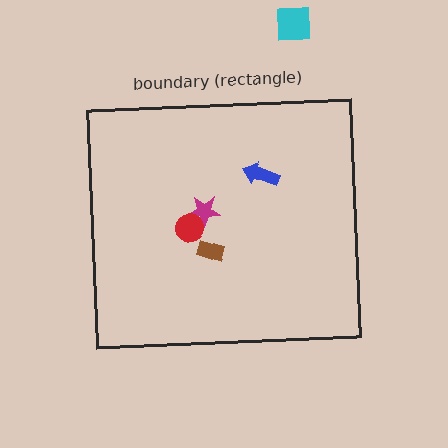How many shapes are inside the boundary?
4 inside, 1 outside.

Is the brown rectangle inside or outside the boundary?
Inside.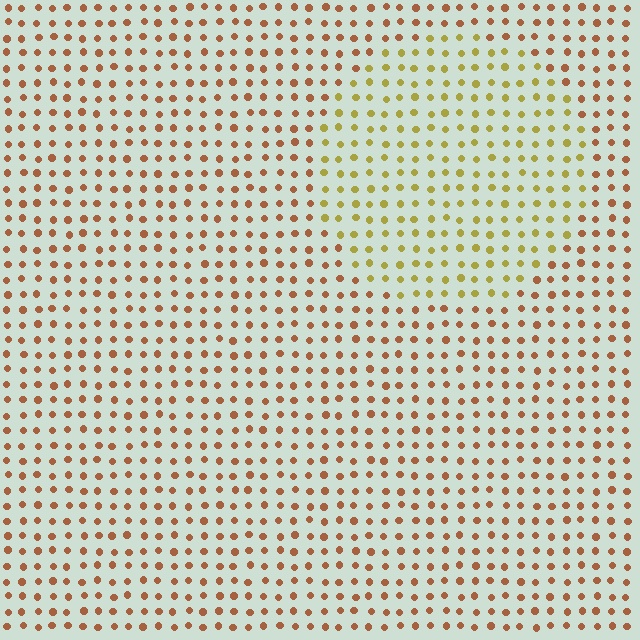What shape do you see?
I see a circle.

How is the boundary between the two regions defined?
The boundary is defined purely by a slight shift in hue (about 38 degrees). Spacing, size, and orientation are identical on both sides.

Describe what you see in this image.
The image is filled with small brown elements in a uniform arrangement. A circle-shaped region is visible where the elements are tinted to a slightly different hue, forming a subtle color boundary.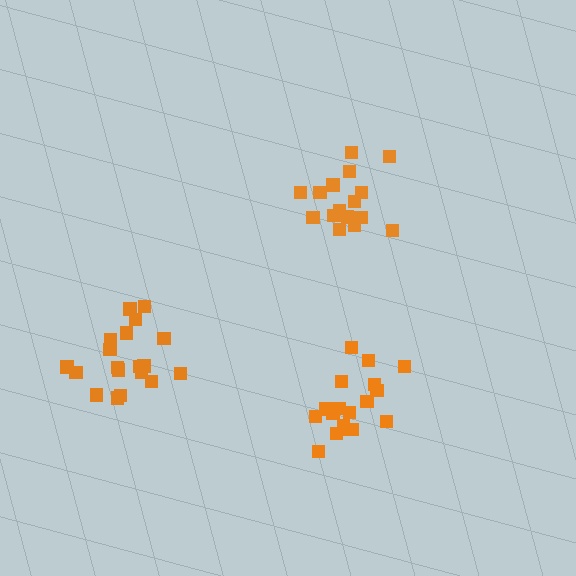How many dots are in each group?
Group 1: 18 dots, Group 2: 19 dots, Group 3: 16 dots (53 total).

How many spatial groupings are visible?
There are 3 spatial groupings.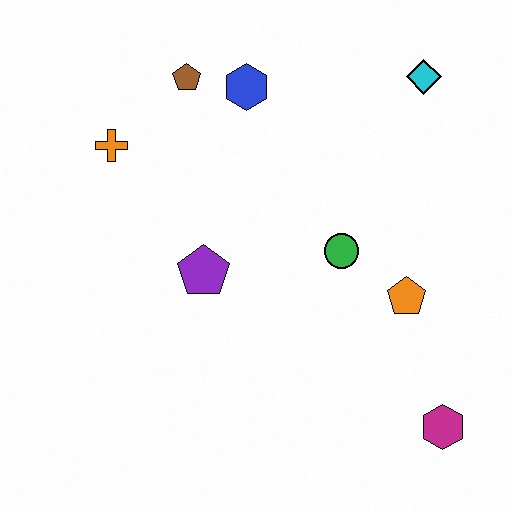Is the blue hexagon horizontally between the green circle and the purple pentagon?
Yes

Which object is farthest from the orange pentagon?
The orange cross is farthest from the orange pentagon.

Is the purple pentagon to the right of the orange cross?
Yes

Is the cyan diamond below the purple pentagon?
No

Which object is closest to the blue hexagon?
The brown pentagon is closest to the blue hexagon.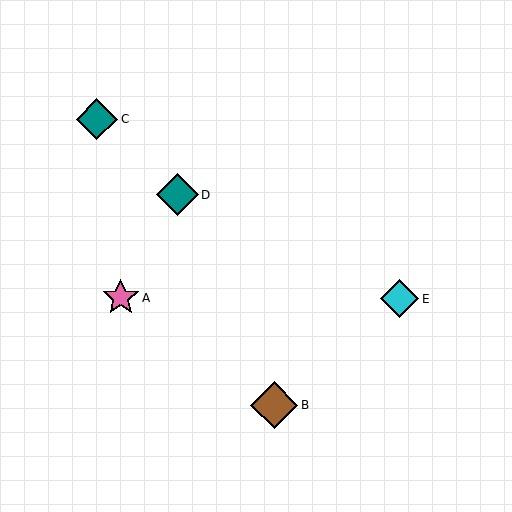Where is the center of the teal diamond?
The center of the teal diamond is at (97, 119).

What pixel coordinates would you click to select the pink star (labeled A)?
Click at (121, 298) to select the pink star A.